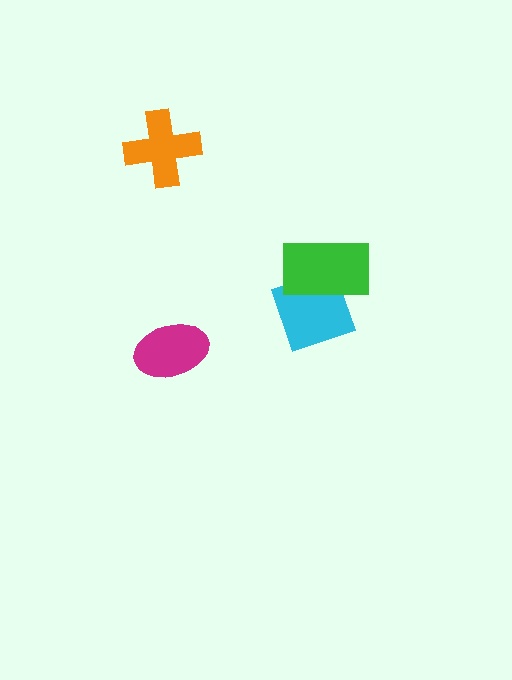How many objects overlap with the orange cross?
0 objects overlap with the orange cross.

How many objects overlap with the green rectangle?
1 object overlaps with the green rectangle.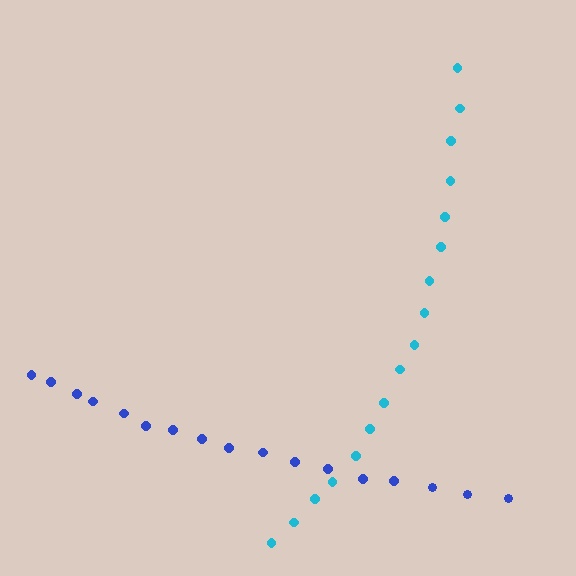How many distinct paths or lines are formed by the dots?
There are 2 distinct paths.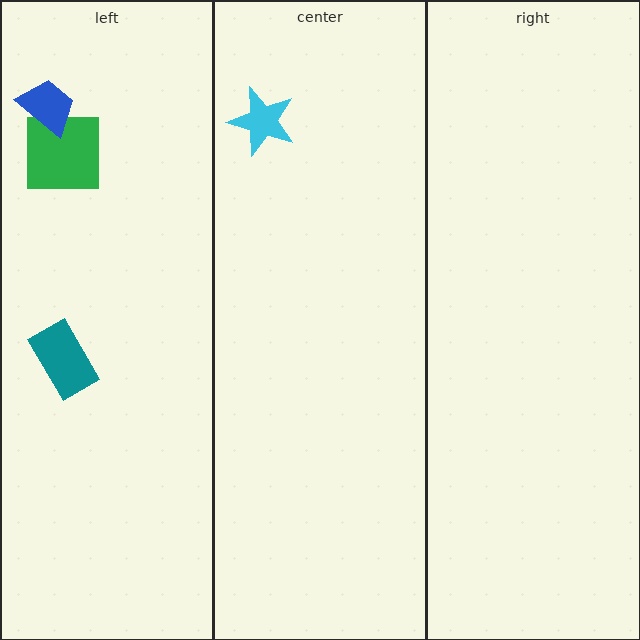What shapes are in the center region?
The cyan star.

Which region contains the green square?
The left region.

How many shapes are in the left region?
3.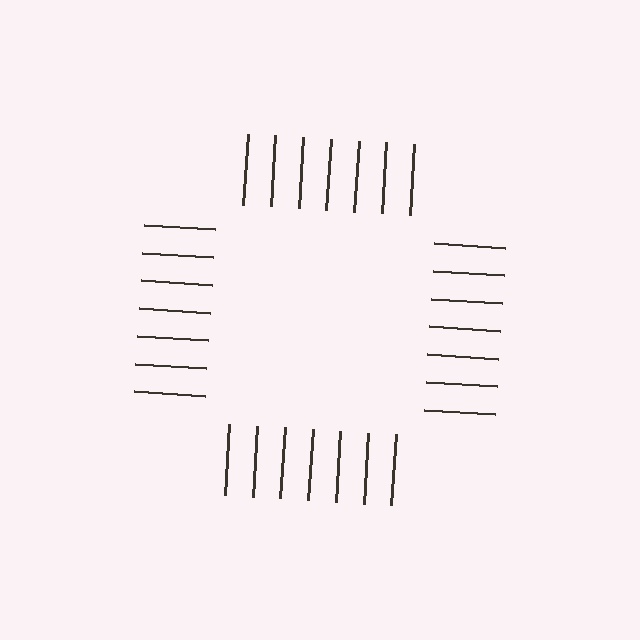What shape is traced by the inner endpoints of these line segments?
An illusory square — the line segments terminate on its edges but no continuous stroke is drawn.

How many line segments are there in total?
28 — 7 along each of the 4 edges.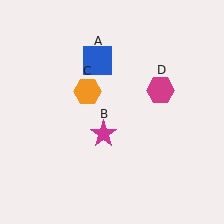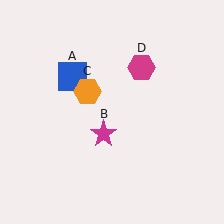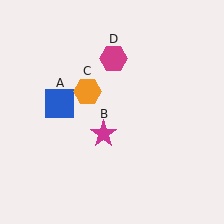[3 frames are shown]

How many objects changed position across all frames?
2 objects changed position: blue square (object A), magenta hexagon (object D).